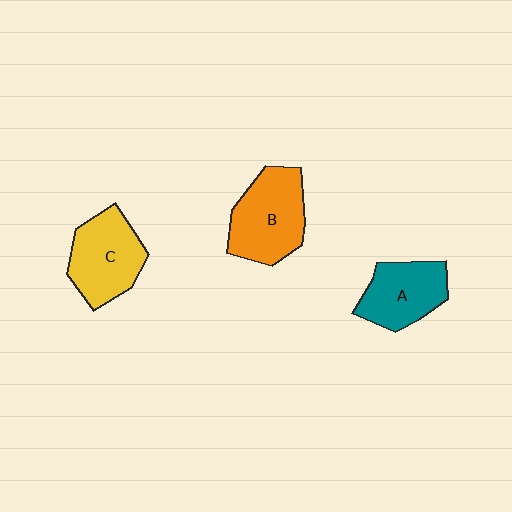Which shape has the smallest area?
Shape A (teal).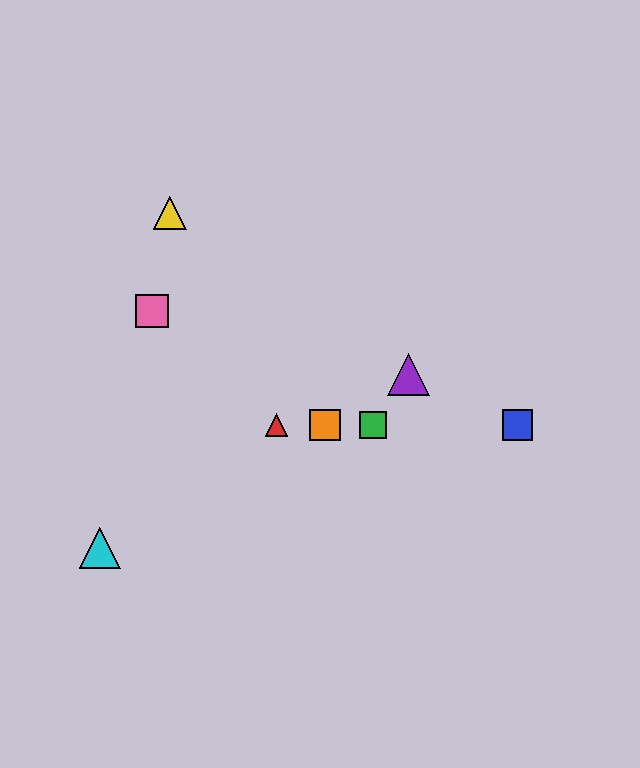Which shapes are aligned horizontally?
The red triangle, the blue square, the green square, the orange square are aligned horizontally.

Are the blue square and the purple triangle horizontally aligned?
No, the blue square is at y≈425 and the purple triangle is at y≈374.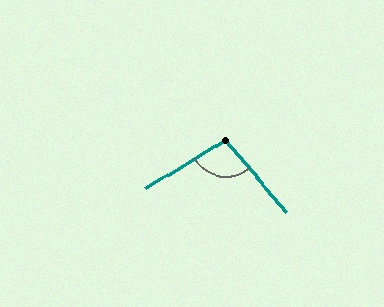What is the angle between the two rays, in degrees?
Approximately 98 degrees.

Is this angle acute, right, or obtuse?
It is obtuse.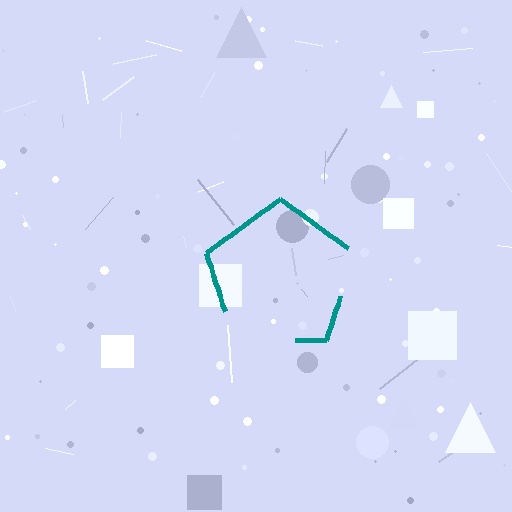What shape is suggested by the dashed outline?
The dashed outline suggests a pentagon.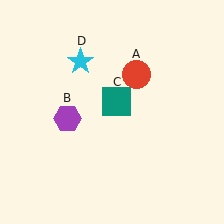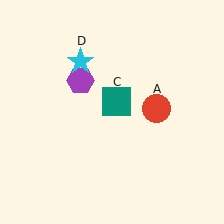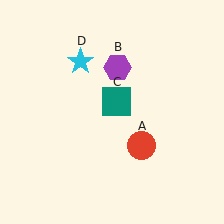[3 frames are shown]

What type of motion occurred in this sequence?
The red circle (object A), purple hexagon (object B) rotated clockwise around the center of the scene.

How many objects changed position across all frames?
2 objects changed position: red circle (object A), purple hexagon (object B).